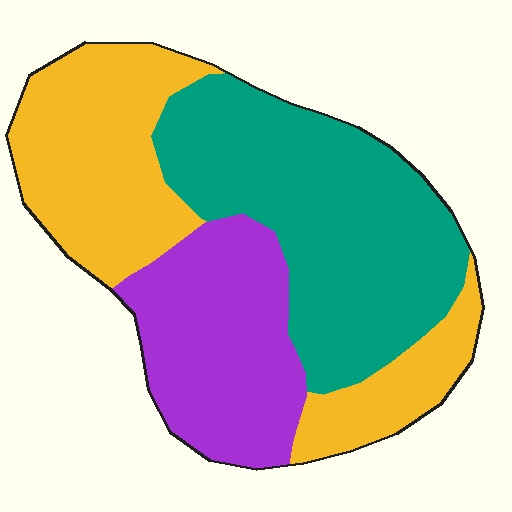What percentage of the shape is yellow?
Yellow covers roughly 35% of the shape.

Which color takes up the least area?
Purple, at roughly 25%.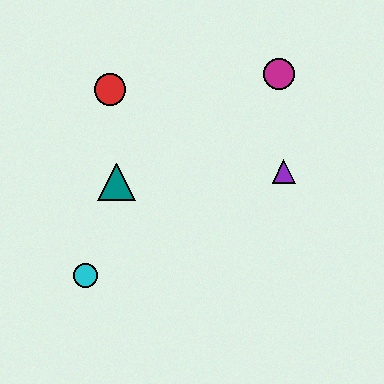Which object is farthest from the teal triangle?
The magenta circle is farthest from the teal triangle.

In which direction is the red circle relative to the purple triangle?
The red circle is to the left of the purple triangle.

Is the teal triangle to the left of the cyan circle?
No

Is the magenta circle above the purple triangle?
Yes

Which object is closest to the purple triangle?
The magenta circle is closest to the purple triangle.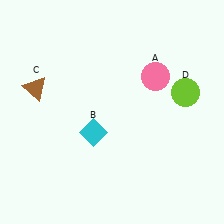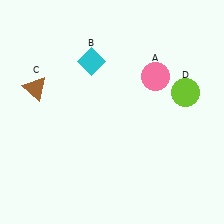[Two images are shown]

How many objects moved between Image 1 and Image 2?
1 object moved between the two images.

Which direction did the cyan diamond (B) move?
The cyan diamond (B) moved up.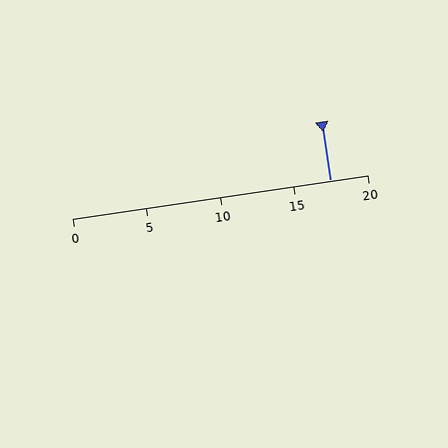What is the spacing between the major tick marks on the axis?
The major ticks are spaced 5 apart.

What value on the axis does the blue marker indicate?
The marker indicates approximately 17.5.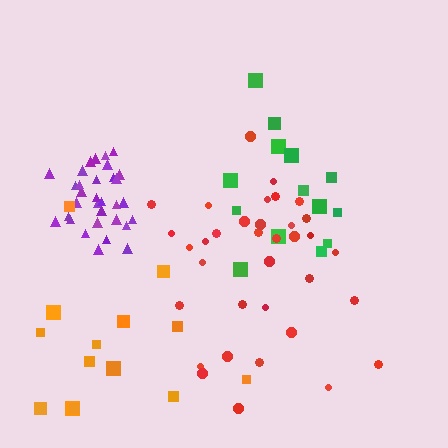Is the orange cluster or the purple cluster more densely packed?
Purple.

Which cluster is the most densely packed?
Purple.